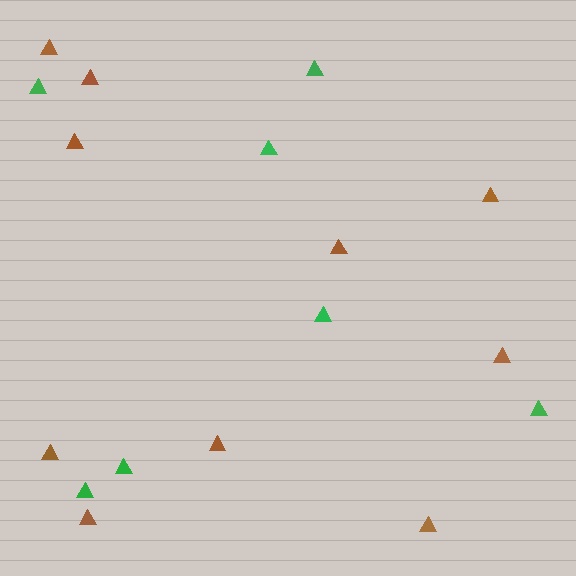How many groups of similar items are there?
There are 2 groups: one group of green triangles (7) and one group of brown triangles (10).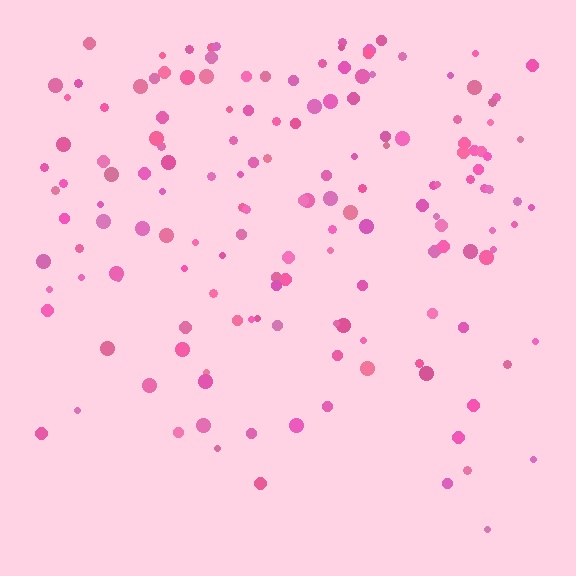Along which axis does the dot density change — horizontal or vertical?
Vertical.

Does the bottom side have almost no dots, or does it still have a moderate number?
Still a moderate number, just noticeably fewer than the top.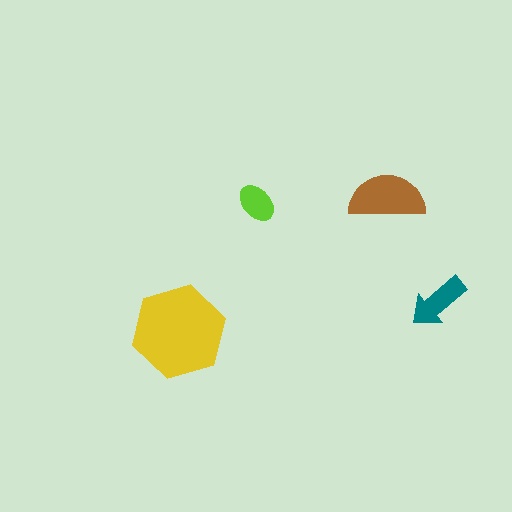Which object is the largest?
The yellow hexagon.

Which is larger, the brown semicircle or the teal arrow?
The brown semicircle.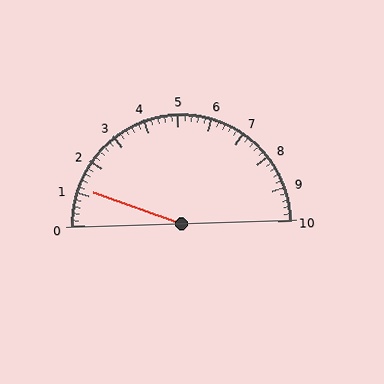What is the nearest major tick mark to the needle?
The nearest major tick mark is 1.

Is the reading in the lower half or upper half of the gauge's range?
The reading is in the lower half of the range (0 to 10).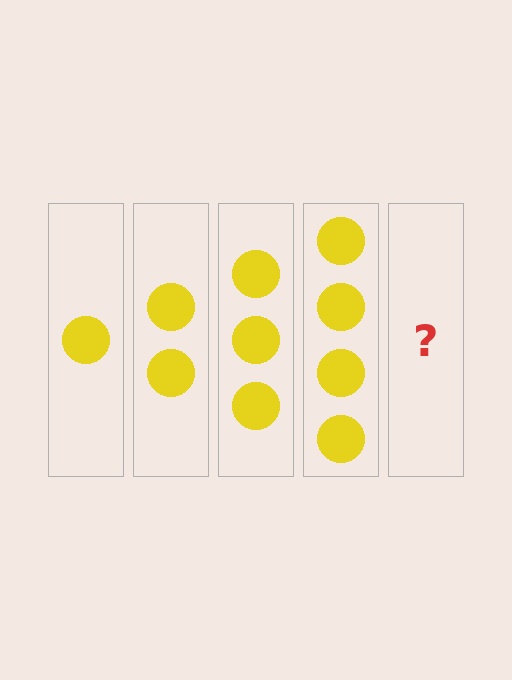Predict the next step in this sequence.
The next step is 5 circles.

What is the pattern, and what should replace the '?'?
The pattern is that each step adds one more circle. The '?' should be 5 circles.